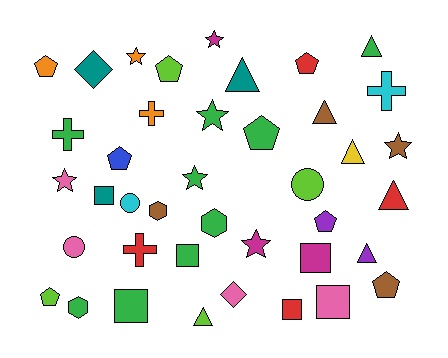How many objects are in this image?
There are 40 objects.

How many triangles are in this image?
There are 7 triangles.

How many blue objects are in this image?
There is 1 blue object.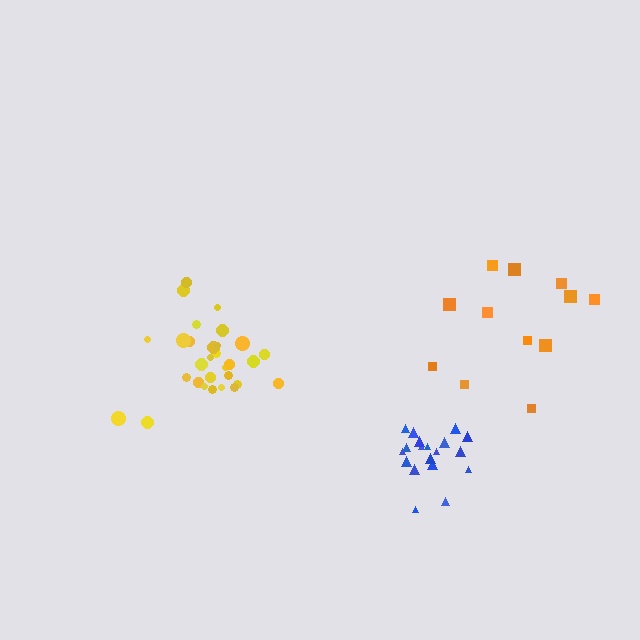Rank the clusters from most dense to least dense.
blue, yellow, orange.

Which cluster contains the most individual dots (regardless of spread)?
Yellow (30).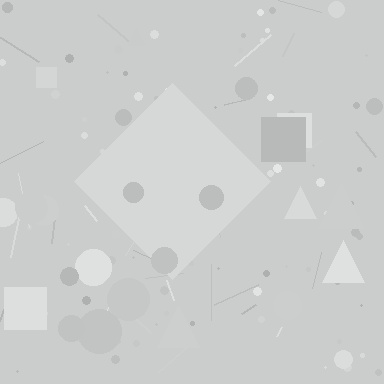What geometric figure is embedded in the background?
A diamond is embedded in the background.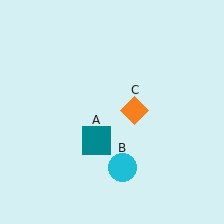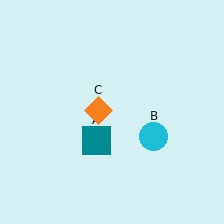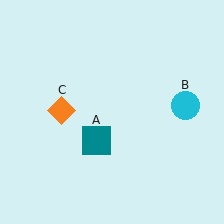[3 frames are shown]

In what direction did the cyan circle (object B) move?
The cyan circle (object B) moved up and to the right.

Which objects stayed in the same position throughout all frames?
Teal square (object A) remained stationary.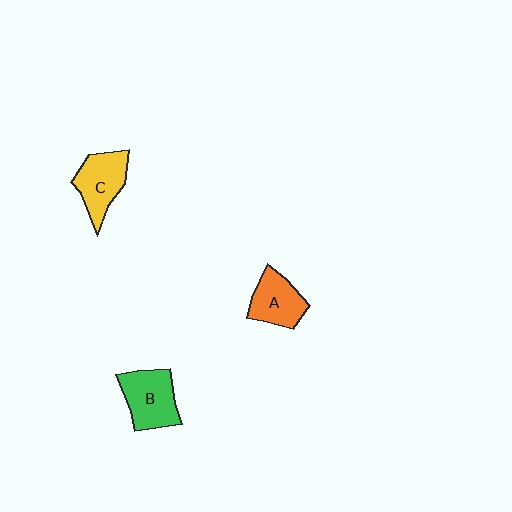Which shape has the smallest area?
Shape A (orange).